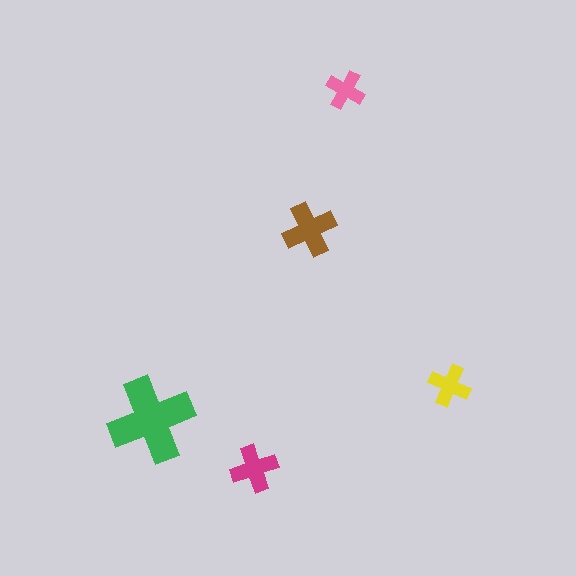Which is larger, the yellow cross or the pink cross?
The yellow one.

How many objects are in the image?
There are 5 objects in the image.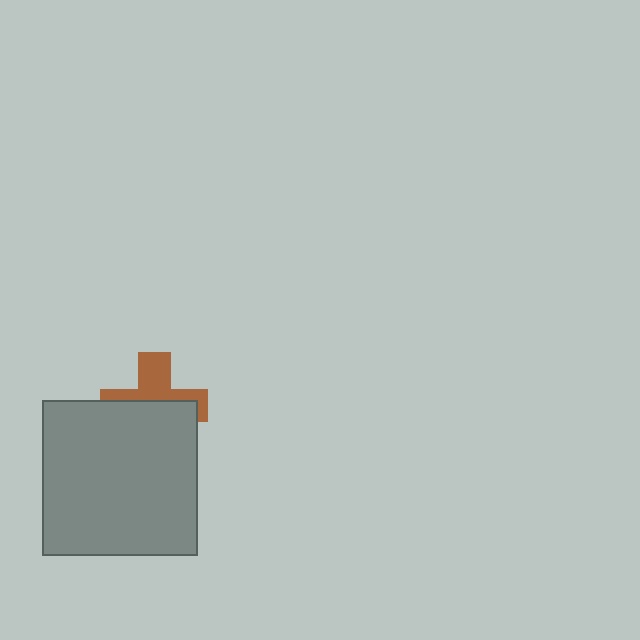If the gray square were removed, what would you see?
You would see the complete brown cross.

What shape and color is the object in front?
The object in front is a gray square.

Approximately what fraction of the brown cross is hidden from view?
Roughly 57% of the brown cross is hidden behind the gray square.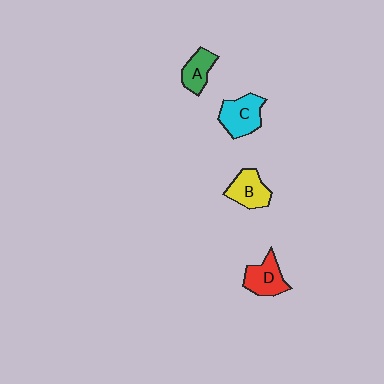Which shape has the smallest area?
Shape A (green).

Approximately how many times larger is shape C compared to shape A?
Approximately 1.5 times.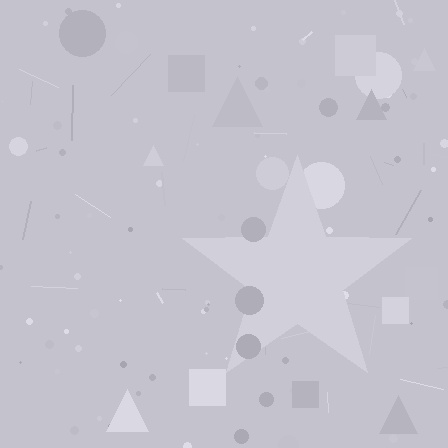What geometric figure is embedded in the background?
A star is embedded in the background.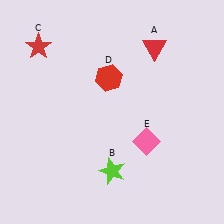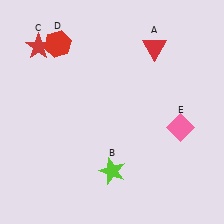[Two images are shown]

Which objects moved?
The objects that moved are: the red hexagon (D), the pink diamond (E).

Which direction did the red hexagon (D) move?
The red hexagon (D) moved left.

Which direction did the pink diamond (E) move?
The pink diamond (E) moved right.